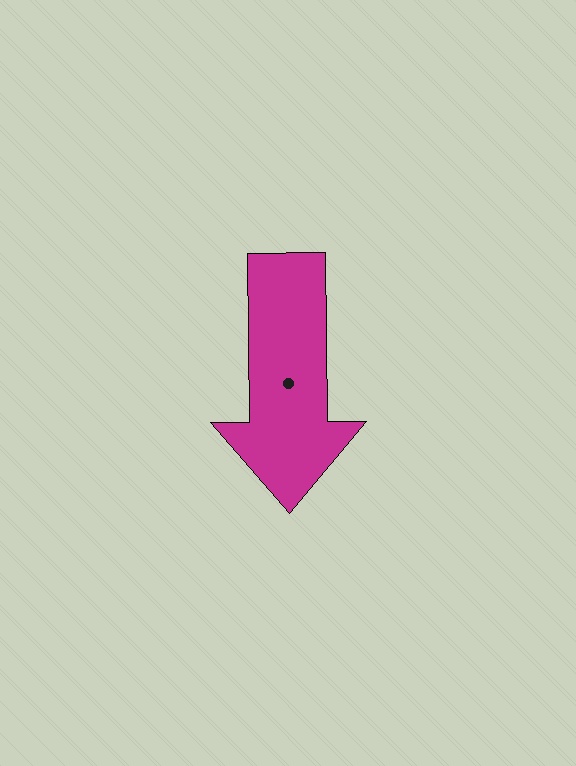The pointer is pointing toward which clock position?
Roughly 6 o'clock.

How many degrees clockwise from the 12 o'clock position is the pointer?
Approximately 179 degrees.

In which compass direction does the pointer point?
South.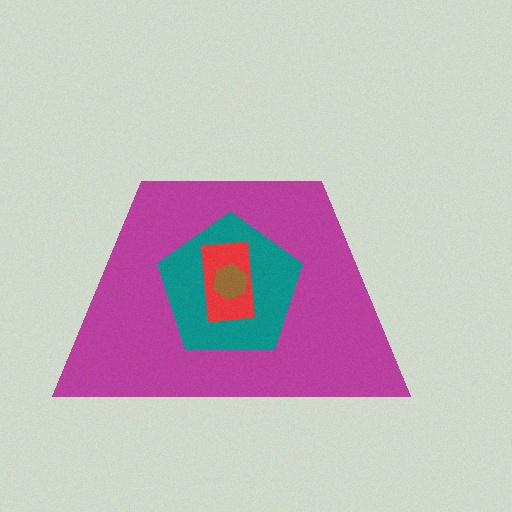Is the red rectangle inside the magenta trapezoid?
Yes.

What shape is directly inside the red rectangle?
The brown hexagon.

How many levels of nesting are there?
4.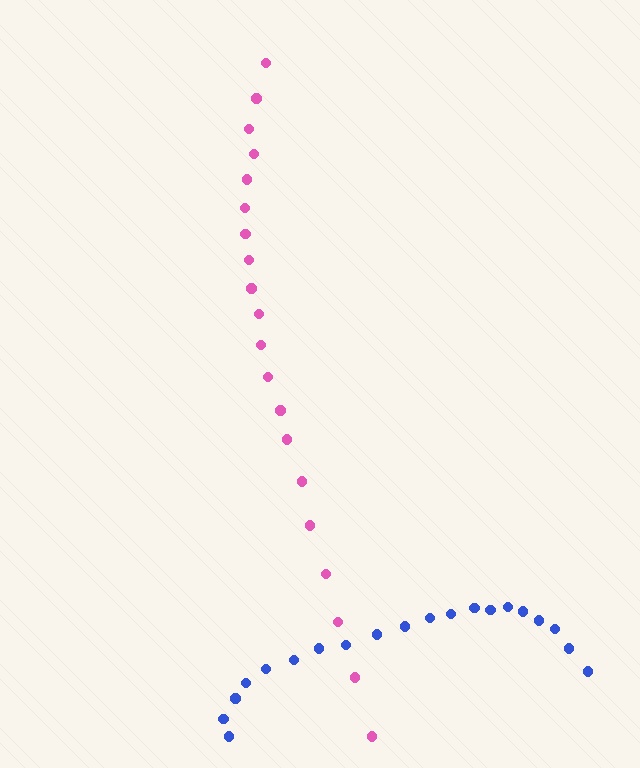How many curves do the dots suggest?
There are 2 distinct paths.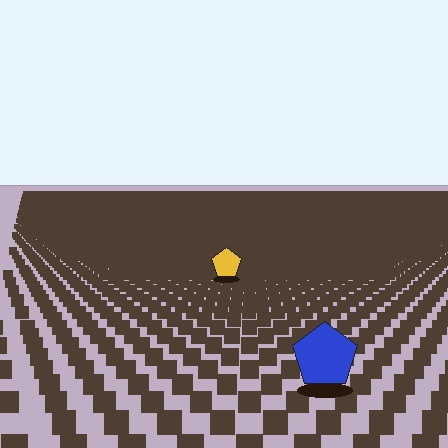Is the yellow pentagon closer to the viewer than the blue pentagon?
No. The blue pentagon is closer — you can tell from the texture gradient: the ground texture is coarser near it.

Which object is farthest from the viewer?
The yellow pentagon is farthest from the viewer. It appears smaller and the ground texture around it is denser.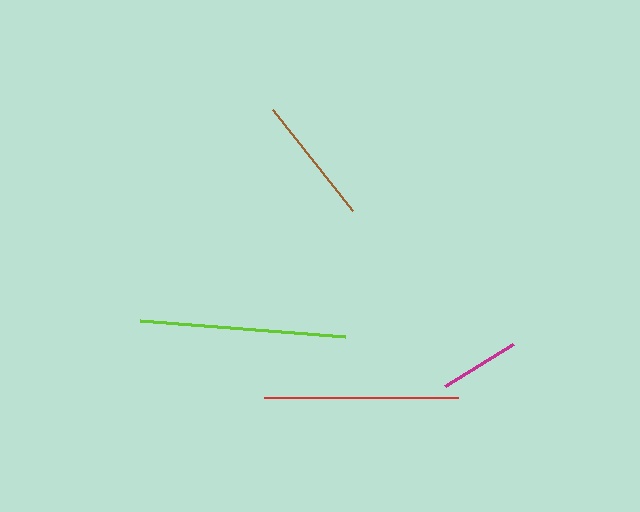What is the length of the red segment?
The red segment is approximately 194 pixels long.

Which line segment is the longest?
The lime line is the longest at approximately 205 pixels.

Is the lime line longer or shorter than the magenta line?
The lime line is longer than the magenta line.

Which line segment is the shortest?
The magenta line is the shortest at approximately 80 pixels.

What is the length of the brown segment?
The brown segment is approximately 130 pixels long.